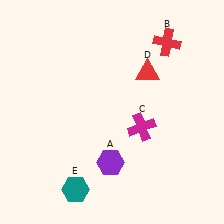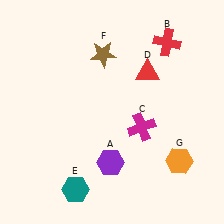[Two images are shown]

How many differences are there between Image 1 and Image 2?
There are 2 differences between the two images.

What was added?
A brown star (F), an orange hexagon (G) were added in Image 2.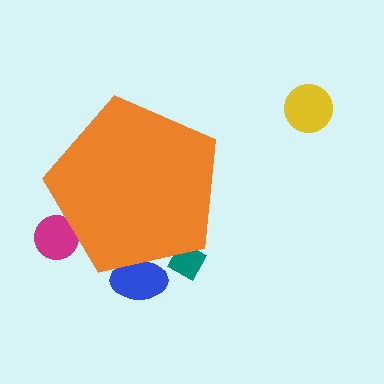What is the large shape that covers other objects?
An orange pentagon.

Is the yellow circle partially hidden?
No, the yellow circle is fully visible.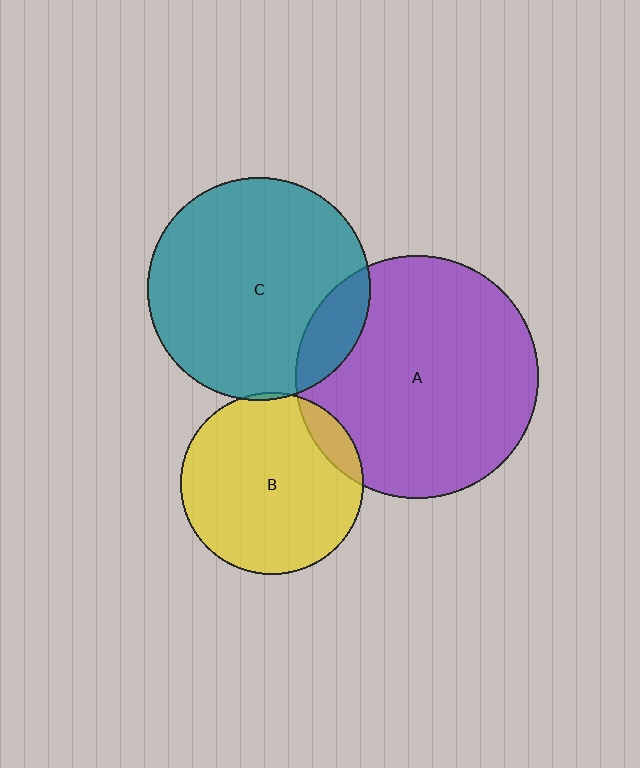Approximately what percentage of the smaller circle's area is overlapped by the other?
Approximately 10%.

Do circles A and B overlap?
Yes.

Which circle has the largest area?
Circle A (purple).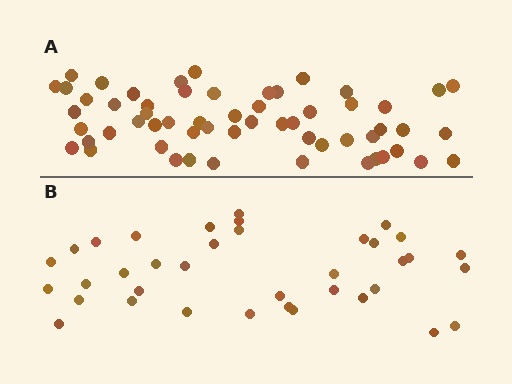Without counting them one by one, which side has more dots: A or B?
Region A (the top region) has more dots.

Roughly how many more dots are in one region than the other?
Region A has approximately 20 more dots than region B.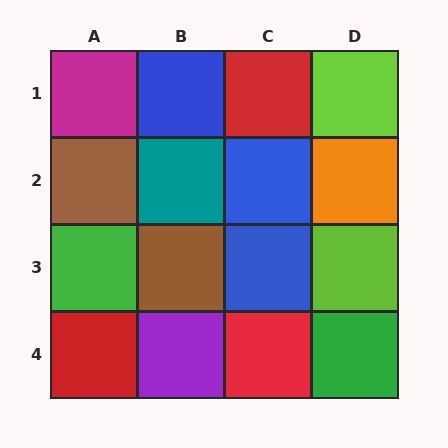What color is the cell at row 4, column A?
Red.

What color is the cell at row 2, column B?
Teal.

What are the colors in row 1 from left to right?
Magenta, blue, red, lime.